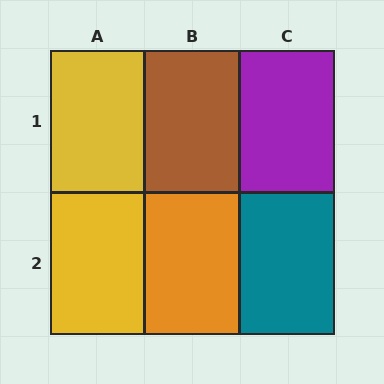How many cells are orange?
1 cell is orange.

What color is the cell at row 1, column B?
Brown.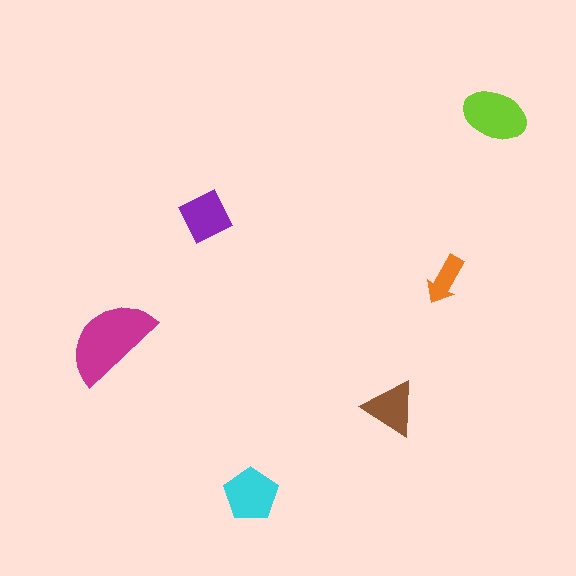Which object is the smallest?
The orange arrow.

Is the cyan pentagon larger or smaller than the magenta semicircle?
Smaller.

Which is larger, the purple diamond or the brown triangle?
The purple diamond.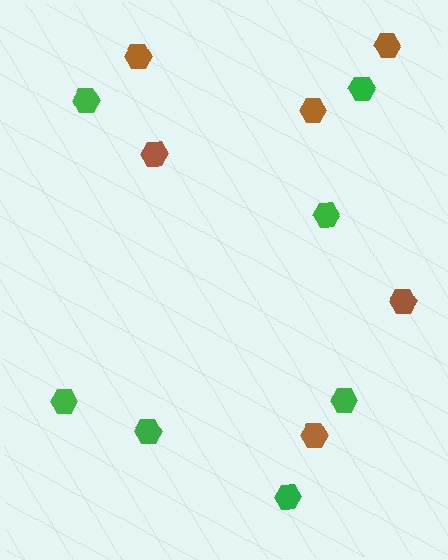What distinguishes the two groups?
There are 2 groups: one group of green hexagons (7) and one group of brown hexagons (6).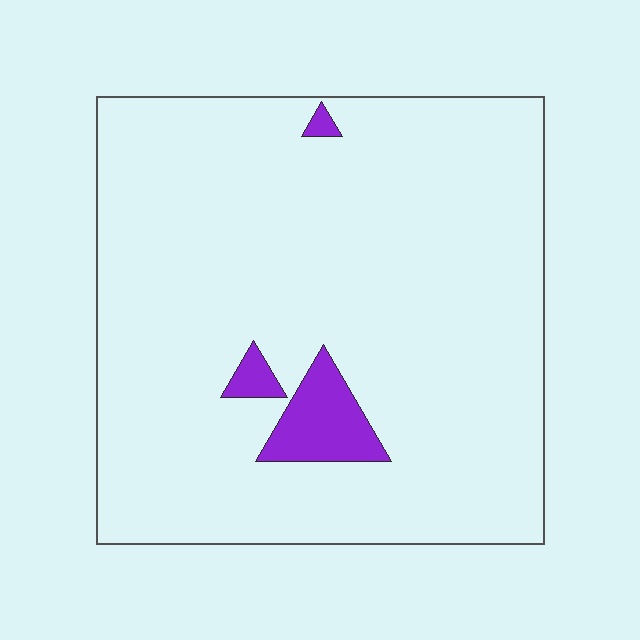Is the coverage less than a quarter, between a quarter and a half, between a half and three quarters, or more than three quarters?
Less than a quarter.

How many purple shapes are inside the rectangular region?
3.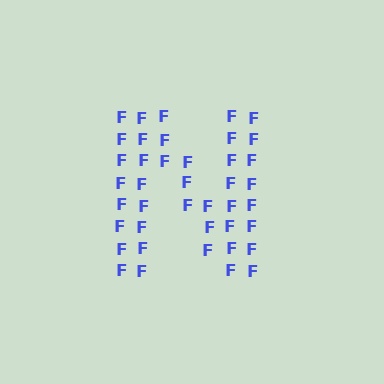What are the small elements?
The small elements are letter F's.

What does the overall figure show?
The overall figure shows the letter N.